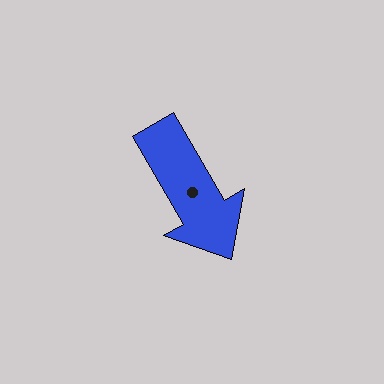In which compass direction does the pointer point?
Southeast.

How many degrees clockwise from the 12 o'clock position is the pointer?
Approximately 150 degrees.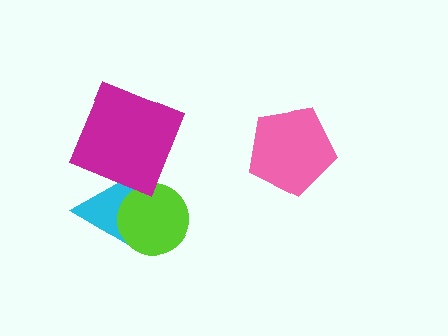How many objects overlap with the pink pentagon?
0 objects overlap with the pink pentagon.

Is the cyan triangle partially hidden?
Yes, it is partially covered by another shape.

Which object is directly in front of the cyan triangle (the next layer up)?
The lime circle is directly in front of the cyan triangle.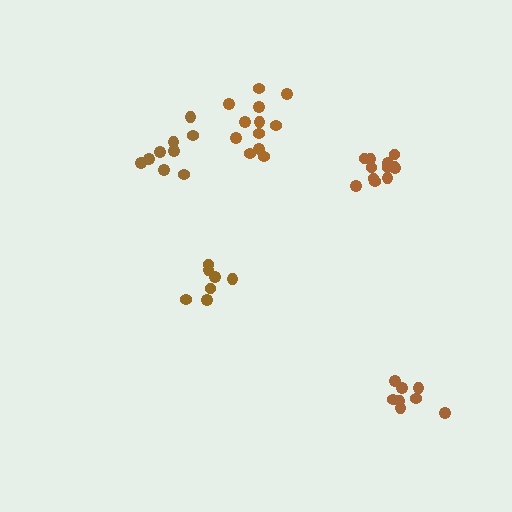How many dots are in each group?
Group 1: 12 dots, Group 2: 12 dots, Group 3: 8 dots, Group 4: 7 dots, Group 5: 9 dots (48 total).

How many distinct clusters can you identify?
There are 5 distinct clusters.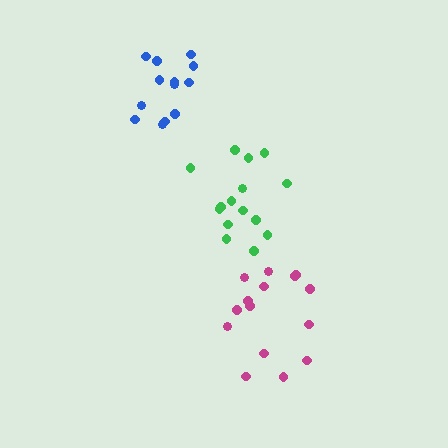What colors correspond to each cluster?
The clusters are colored: magenta, blue, green.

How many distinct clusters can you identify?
There are 3 distinct clusters.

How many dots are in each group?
Group 1: 15 dots, Group 2: 13 dots, Group 3: 15 dots (43 total).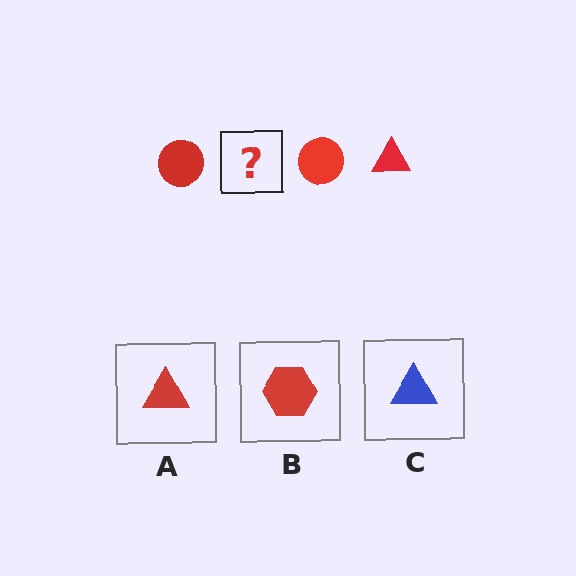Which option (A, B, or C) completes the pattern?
A.